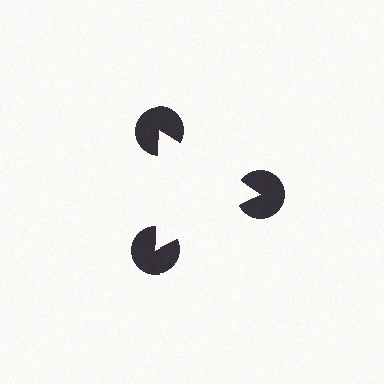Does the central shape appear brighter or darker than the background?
It typically appears slightly brighter than the background, even though no actual brightness change is drawn.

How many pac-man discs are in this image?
There are 3 — one at each vertex of the illusory triangle.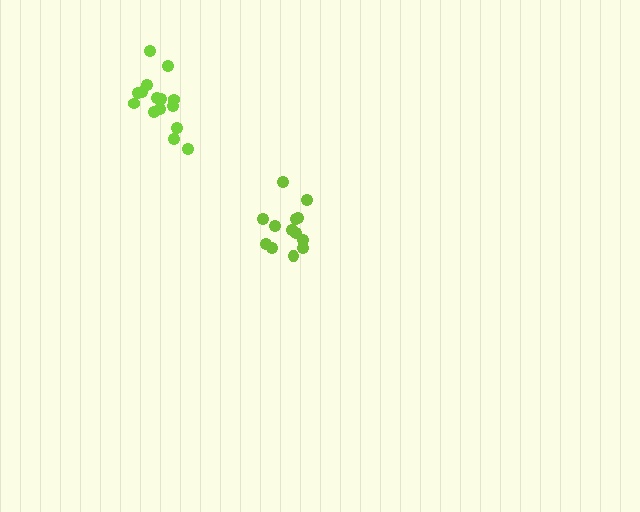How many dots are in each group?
Group 1: 13 dots, Group 2: 15 dots (28 total).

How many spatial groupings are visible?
There are 2 spatial groupings.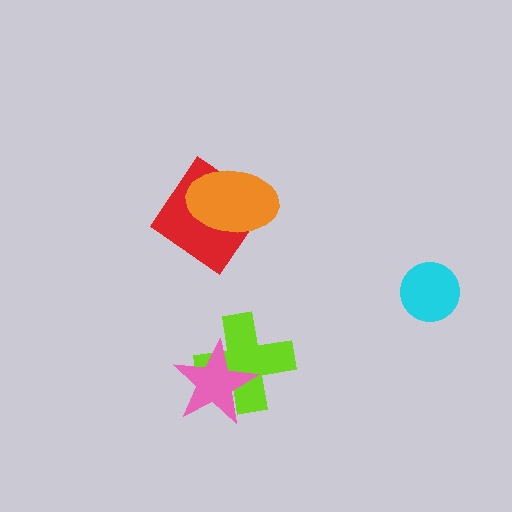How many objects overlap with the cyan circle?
0 objects overlap with the cyan circle.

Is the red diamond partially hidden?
Yes, it is partially covered by another shape.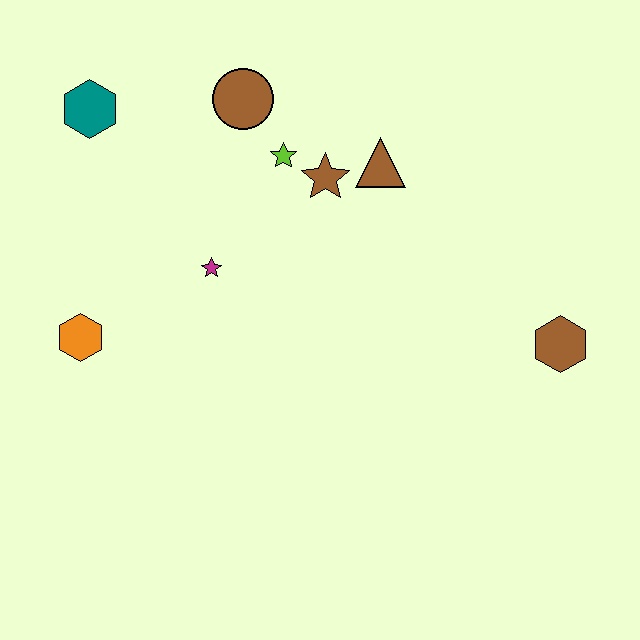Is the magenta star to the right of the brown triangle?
No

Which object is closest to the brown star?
The lime star is closest to the brown star.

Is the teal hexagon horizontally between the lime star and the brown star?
No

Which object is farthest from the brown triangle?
The orange hexagon is farthest from the brown triangle.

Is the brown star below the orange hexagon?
No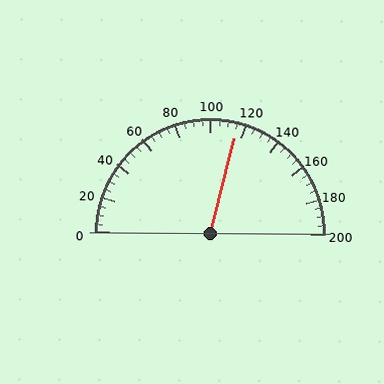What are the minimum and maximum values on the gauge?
The gauge ranges from 0 to 200.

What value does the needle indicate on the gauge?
The needle indicates approximately 115.